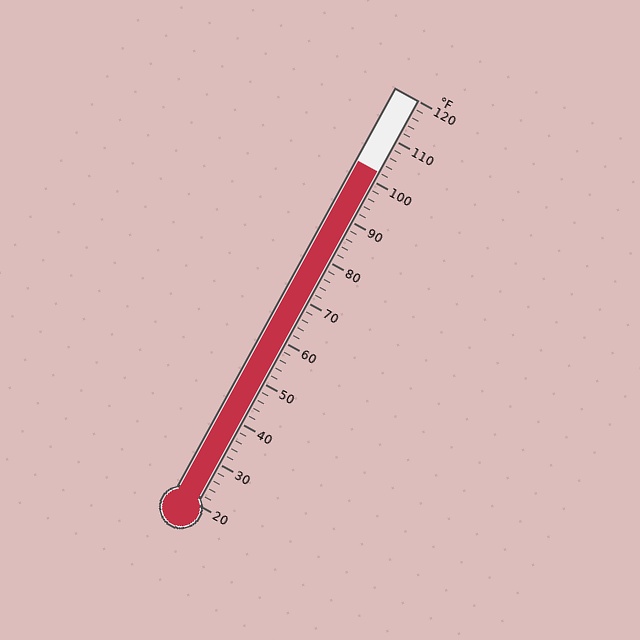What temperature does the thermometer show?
The thermometer shows approximately 102°F.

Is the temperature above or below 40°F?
The temperature is above 40°F.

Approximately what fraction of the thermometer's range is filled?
The thermometer is filled to approximately 80% of its range.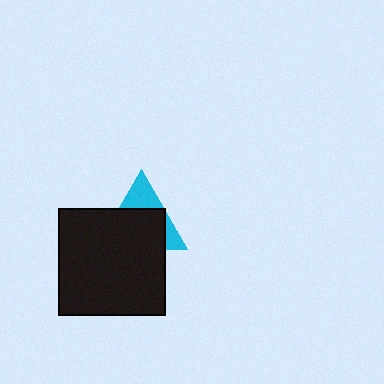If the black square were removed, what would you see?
You would see the complete cyan triangle.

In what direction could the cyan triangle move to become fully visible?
The cyan triangle could move up. That would shift it out from behind the black square entirely.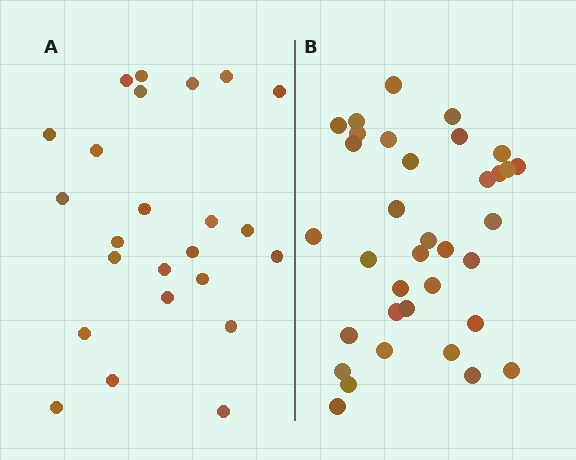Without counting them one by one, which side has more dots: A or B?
Region B (the right region) has more dots.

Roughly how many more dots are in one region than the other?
Region B has roughly 12 or so more dots than region A.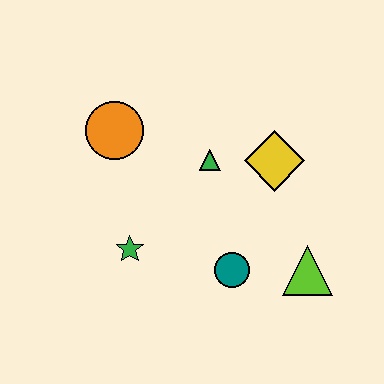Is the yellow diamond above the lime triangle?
Yes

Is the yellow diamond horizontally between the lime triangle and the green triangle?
Yes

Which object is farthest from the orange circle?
The lime triangle is farthest from the orange circle.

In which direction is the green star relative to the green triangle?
The green star is below the green triangle.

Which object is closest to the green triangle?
The yellow diamond is closest to the green triangle.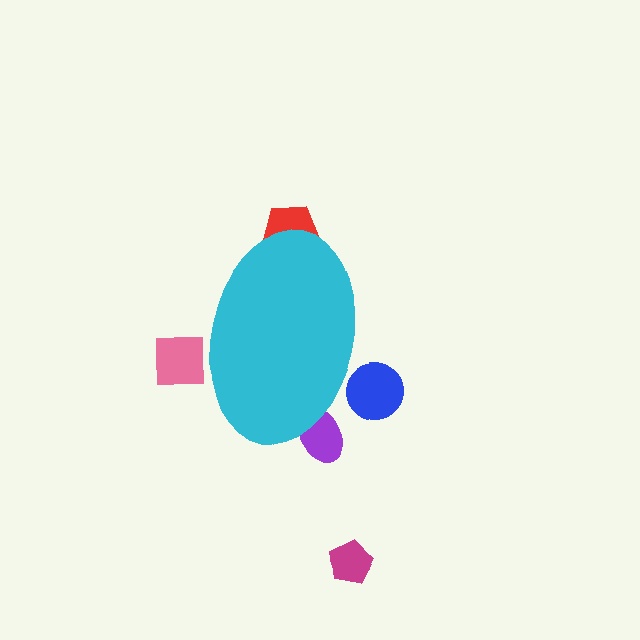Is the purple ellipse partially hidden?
Yes, the purple ellipse is partially hidden behind the cyan ellipse.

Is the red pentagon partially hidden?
Yes, the red pentagon is partially hidden behind the cyan ellipse.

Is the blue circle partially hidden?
Yes, the blue circle is partially hidden behind the cyan ellipse.